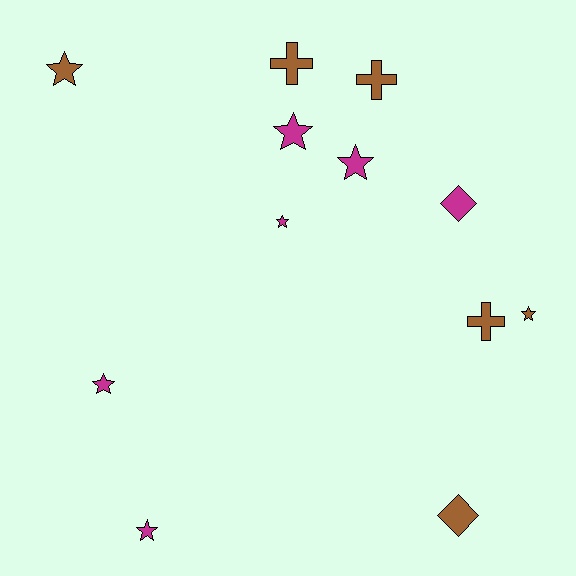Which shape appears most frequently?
Star, with 7 objects.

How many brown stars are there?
There are 2 brown stars.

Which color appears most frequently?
Brown, with 6 objects.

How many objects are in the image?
There are 12 objects.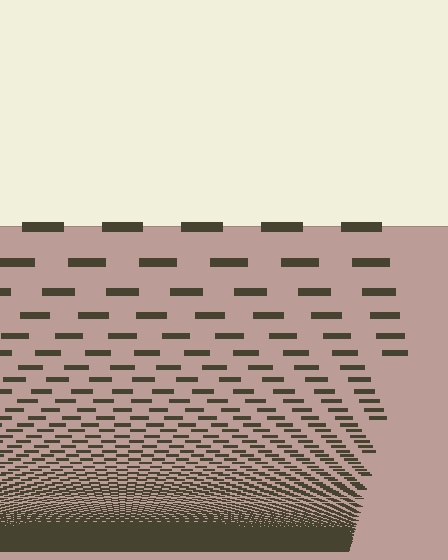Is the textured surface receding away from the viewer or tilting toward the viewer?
The surface appears to tilt toward the viewer. Texture elements get larger and sparser toward the top.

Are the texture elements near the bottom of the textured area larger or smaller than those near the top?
Smaller. The gradient is inverted — elements near the bottom are smaller and denser.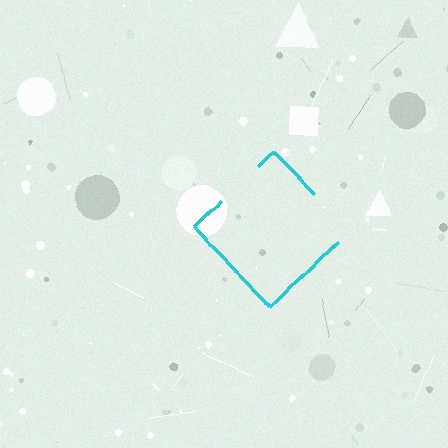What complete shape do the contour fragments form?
The contour fragments form a diamond.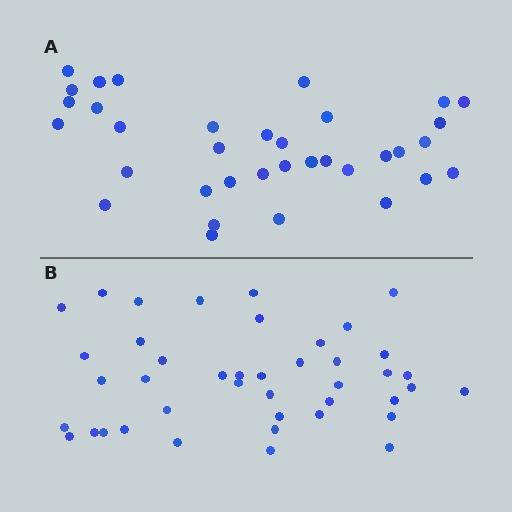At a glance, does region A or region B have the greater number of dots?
Region B (the bottom region) has more dots.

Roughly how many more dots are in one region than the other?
Region B has roughly 8 or so more dots than region A.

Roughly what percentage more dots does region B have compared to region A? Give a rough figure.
About 20% more.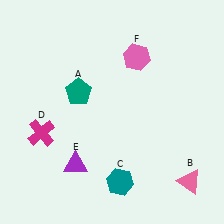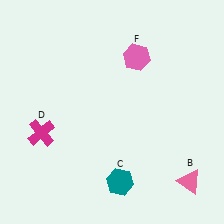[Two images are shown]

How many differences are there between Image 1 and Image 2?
There are 2 differences between the two images.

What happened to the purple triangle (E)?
The purple triangle (E) was removed in Image 2. It was in the bottom-left area of Image 1.